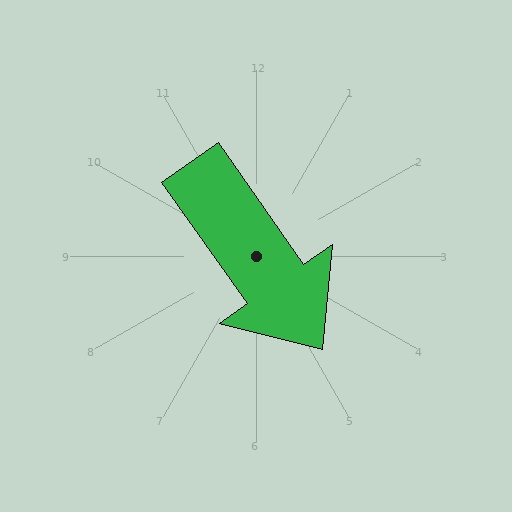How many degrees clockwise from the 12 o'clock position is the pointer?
Approximately 145 degrees.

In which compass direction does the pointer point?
Southeast.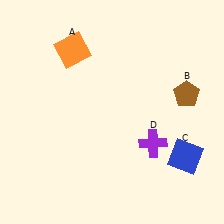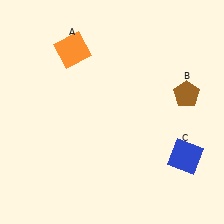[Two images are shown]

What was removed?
The purple cross (D) was removed in Image 2.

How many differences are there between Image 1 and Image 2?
There is 1 difference between the two images.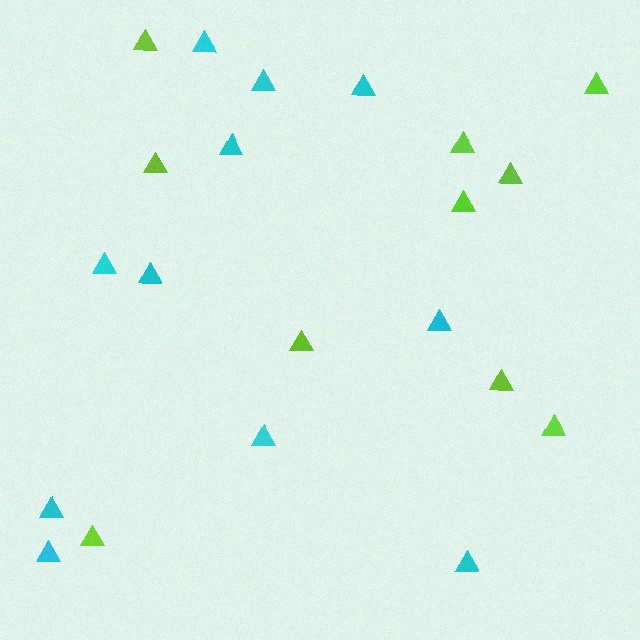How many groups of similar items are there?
There are 2 groups: one group of cyan triangles (11) and one group of lime triangles (10).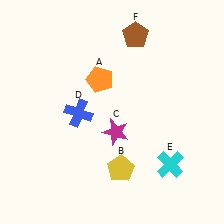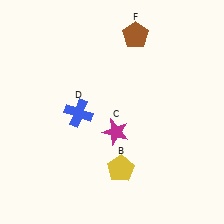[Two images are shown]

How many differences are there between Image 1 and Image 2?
There are 2 differences between the two images.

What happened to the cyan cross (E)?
The cyan cross (E) was removed in Image 2. It was in the bottom-right area of Image 1.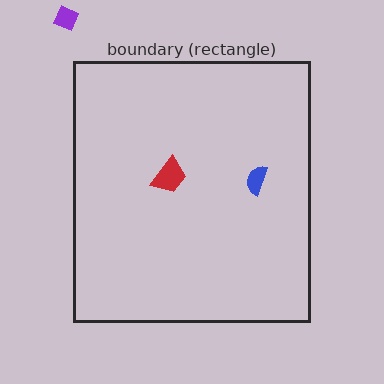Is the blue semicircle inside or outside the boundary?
Inside.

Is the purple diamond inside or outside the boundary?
Outside.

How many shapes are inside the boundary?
2 inside, 1 outside.